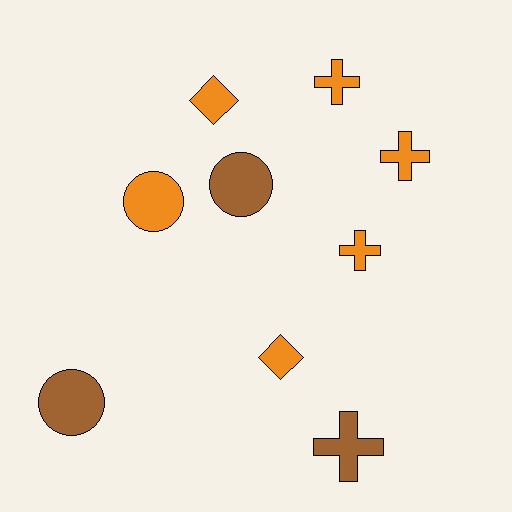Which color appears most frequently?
Orange, with 6 objects.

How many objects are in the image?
There are 9 objects.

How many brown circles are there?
There are 2 brown circles.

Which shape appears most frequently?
Cross, with 4 objects.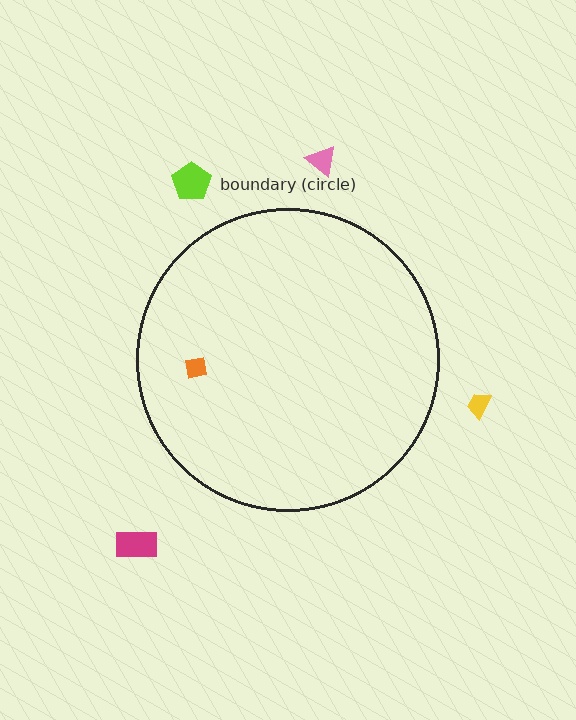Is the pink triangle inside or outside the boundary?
Outside.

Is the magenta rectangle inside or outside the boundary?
Outside.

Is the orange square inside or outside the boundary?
Inside.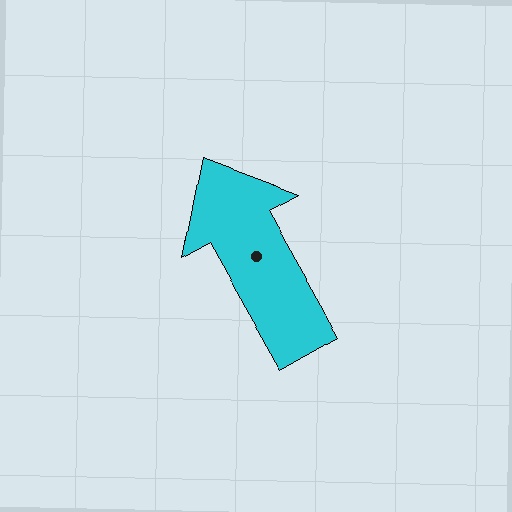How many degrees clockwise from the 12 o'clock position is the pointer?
Approximately 331 degrees.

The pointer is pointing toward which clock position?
Roughly 11 o'clock.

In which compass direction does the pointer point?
Northwest.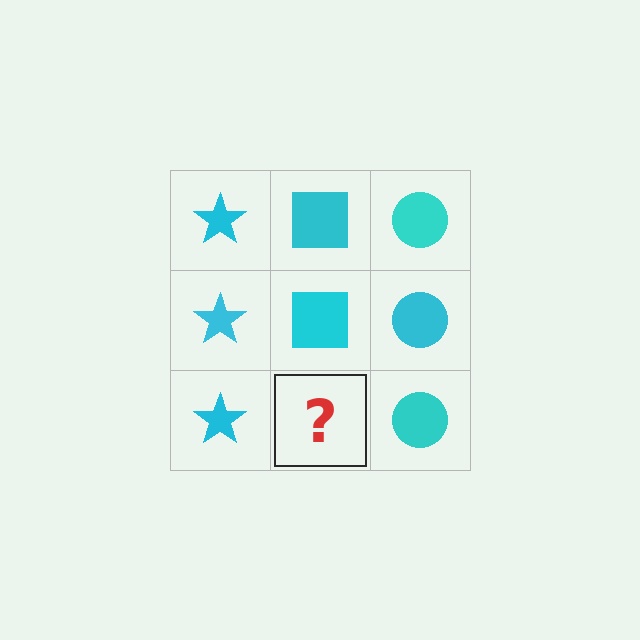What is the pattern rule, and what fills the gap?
The rule is that each column has a consistent shape. The gap should be filled with a cyan square.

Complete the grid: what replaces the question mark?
The question mark should be replaced with a cyan square.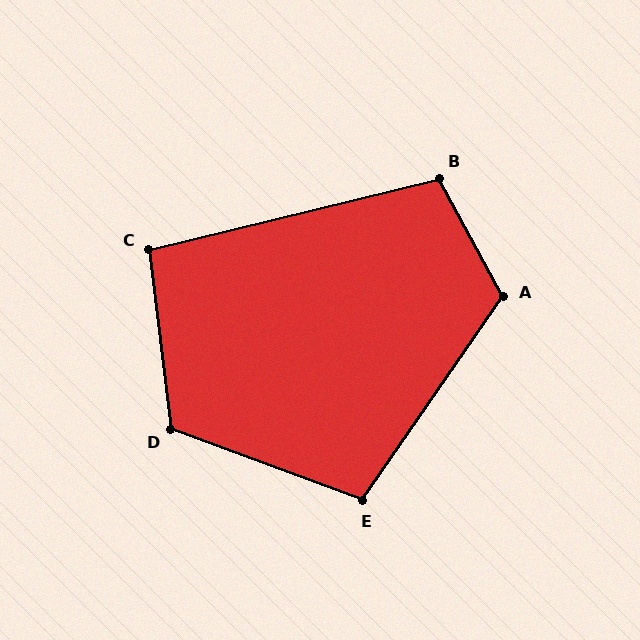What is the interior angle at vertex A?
Approximately 117 degrees (obtuse).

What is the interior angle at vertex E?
Approximately 104 degrees (obtuse).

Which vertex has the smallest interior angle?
C, at approximately 97 degrees.